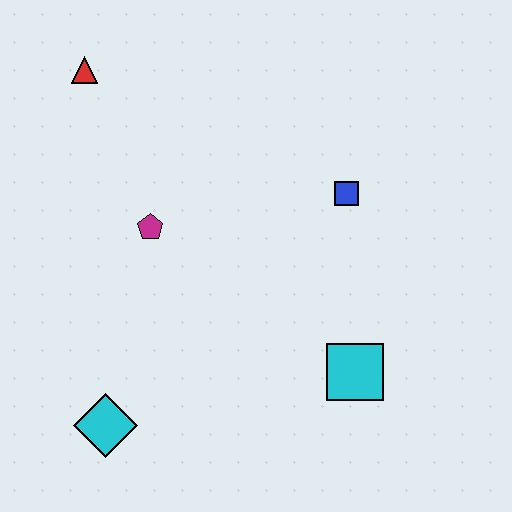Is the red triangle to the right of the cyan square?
No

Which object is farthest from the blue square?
The cyan diamond is farthest from the blue square.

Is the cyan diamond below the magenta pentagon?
Yes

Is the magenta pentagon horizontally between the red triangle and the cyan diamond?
No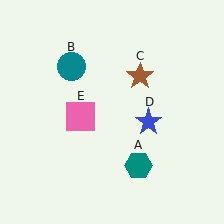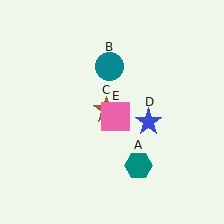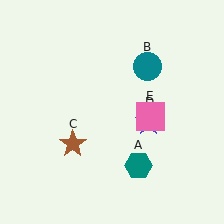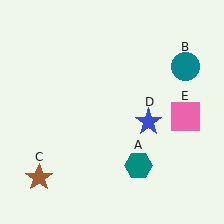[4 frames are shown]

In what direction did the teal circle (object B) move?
The teal circle (object B) moved right.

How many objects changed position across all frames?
3 objects changed position: teal circle (object B), brown star (object C), pink square (object E).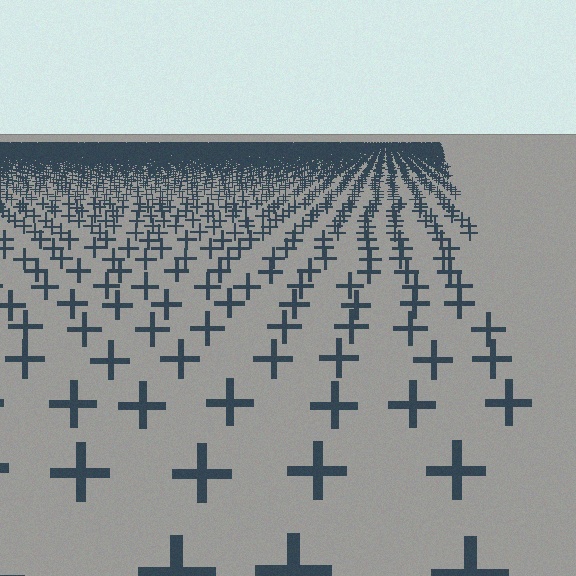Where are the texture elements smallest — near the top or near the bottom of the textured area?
Near the top.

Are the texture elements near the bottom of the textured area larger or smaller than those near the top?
Larger. Near the bottom, elements are closer to the viewer and appear at a bigger on-screen size.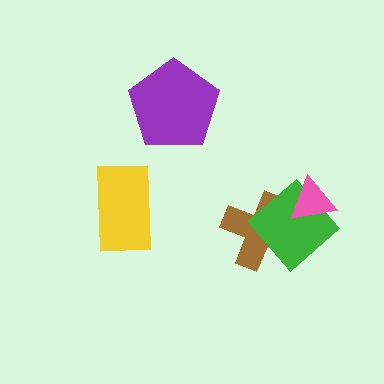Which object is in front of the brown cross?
The green diamond is in front of the brown cross.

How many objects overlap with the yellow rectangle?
0 objects overlap with the yellow rectangle.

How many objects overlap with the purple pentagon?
0 objects overlap with the purple pentagon.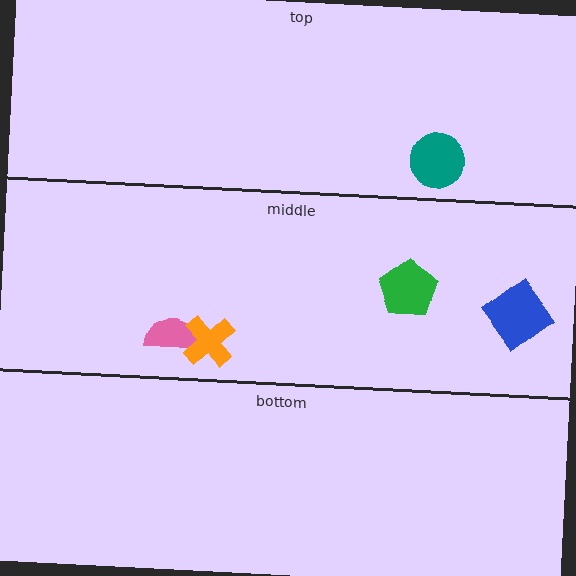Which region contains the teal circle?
The top region.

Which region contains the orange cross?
The middle region.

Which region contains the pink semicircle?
The middle region.